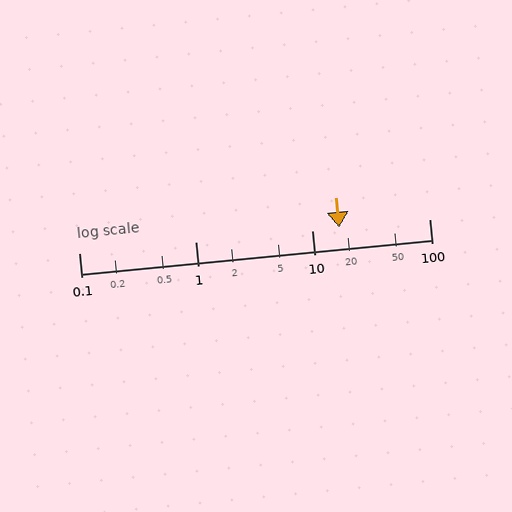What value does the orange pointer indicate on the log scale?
The pointer indicates approximately 17.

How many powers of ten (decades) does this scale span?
The scale spans 3 decades, from 0.1 to 100.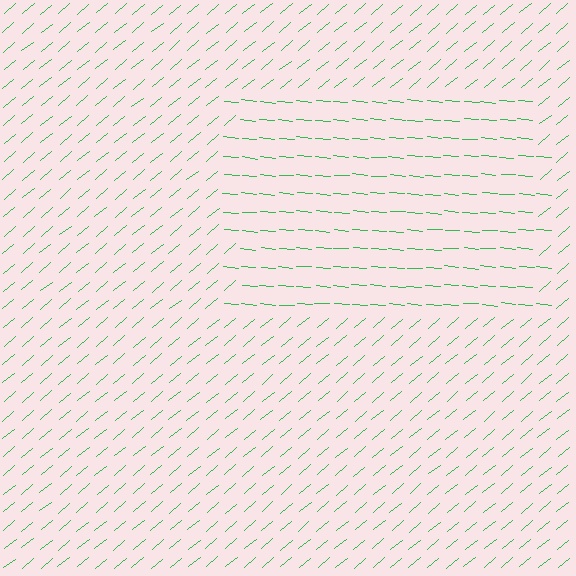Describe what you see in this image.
The image is filled with small green line segments. A rectangle region in the image has lines oriented differently from the surrounding lines, creating a visible texture boundary.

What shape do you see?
I see a rectangle.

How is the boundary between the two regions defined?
The boundary is defined purely by a change in line orientation (approximately 45 degrees difference). All lines are the same color and thickness.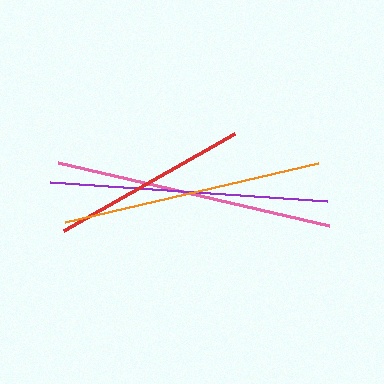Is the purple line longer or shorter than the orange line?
The purple line is longer than the orange line.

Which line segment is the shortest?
The red line is the shortest at approximately 197 pixels.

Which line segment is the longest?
The pink line is the longest at approximately 279 pixels.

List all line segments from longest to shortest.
From longest to shortest: pink, purple, orange, red.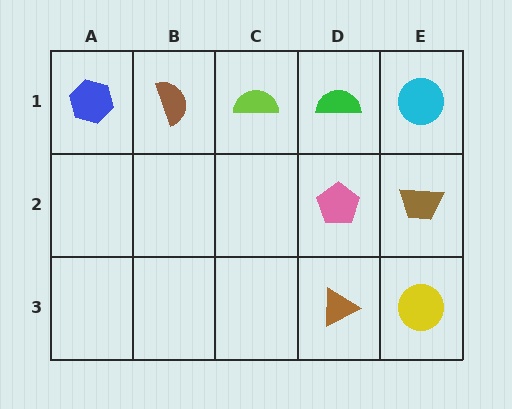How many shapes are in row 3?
2 shapes.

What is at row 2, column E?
A brown trapezoid.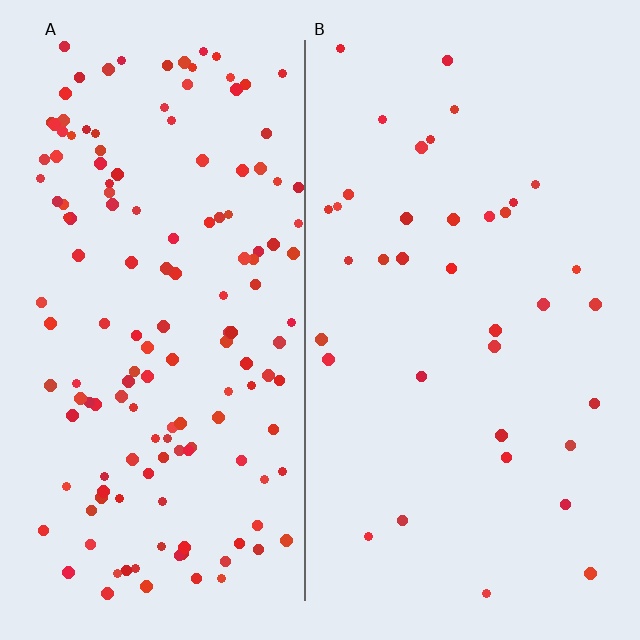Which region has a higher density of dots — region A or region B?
A (the left).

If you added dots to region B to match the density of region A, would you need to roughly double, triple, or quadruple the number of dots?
Approximately quadruple.